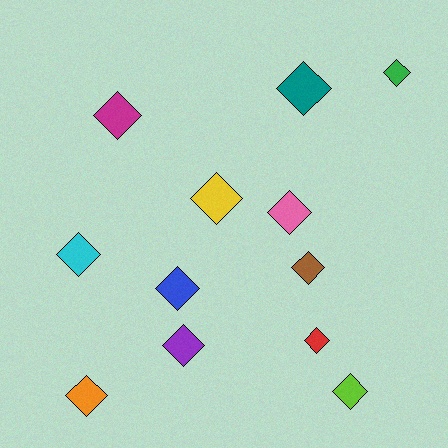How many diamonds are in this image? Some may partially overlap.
There are 12 diamonds.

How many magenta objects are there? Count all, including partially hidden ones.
There is 1 magenta object.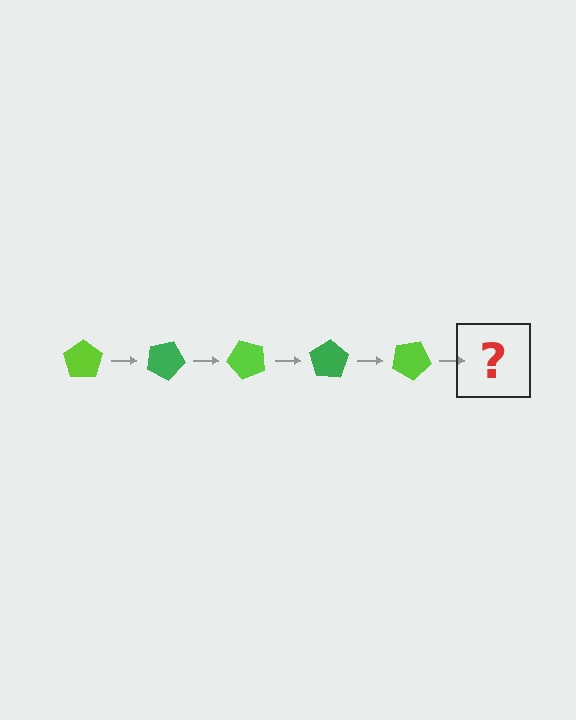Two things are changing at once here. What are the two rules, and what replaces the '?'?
The two rules are that it rotates 25 degrees each step and the color cycles through lime and green. The '?' should be a green pentagon, rotated 125 degrees from the start.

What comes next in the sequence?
The next element should be a green pentagon, rotated 125 degrees from the start.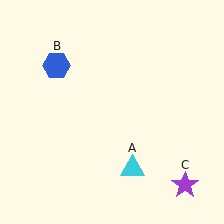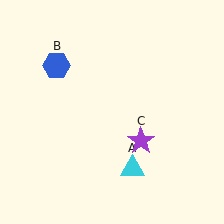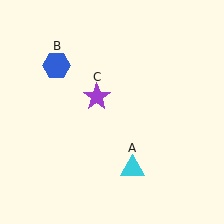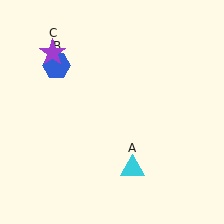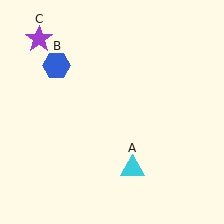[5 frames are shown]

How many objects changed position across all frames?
1 object changed position: purple star (object C).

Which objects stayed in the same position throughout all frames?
Cyan triangle (object A) and blue hexagon (object B) remained stationary.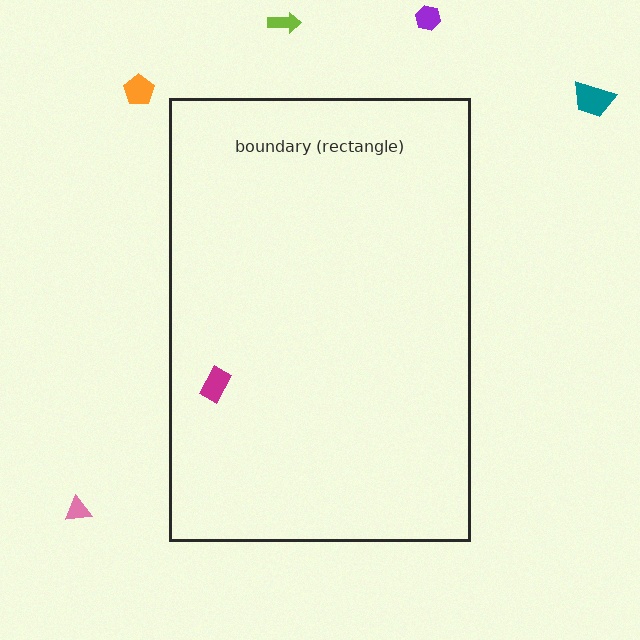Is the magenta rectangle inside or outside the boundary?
Inside.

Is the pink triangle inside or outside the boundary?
Outside.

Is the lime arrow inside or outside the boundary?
Outside.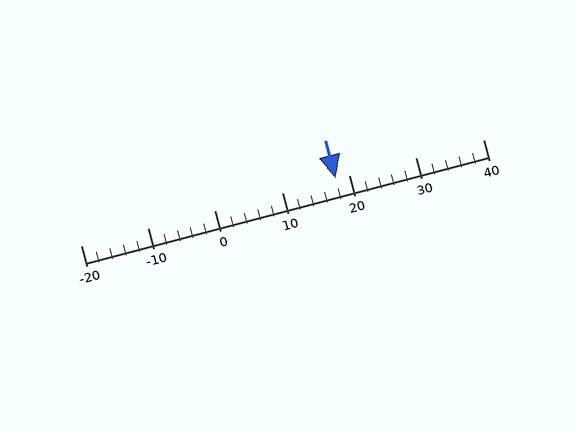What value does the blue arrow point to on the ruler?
The blue arrow points to approximately 18.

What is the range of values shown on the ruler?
The ruler shows values from -20 to 40.